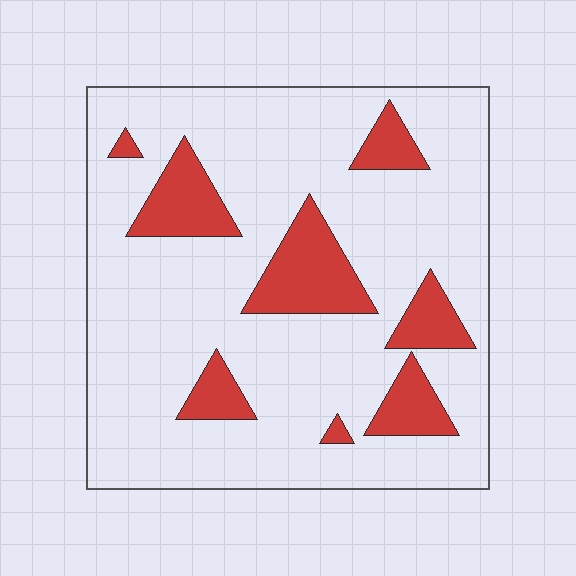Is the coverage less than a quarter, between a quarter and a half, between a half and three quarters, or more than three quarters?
Less than a quarter.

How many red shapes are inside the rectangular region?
8.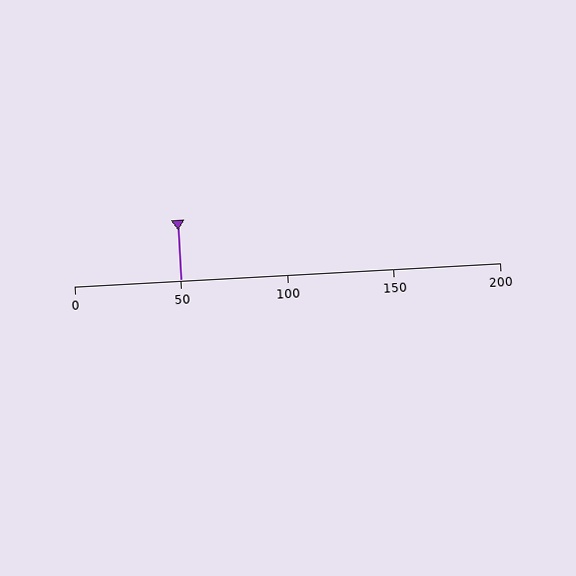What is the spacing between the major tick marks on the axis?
The major ticks are spaced 50 apart.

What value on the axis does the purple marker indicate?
The marker indicates approximately 50.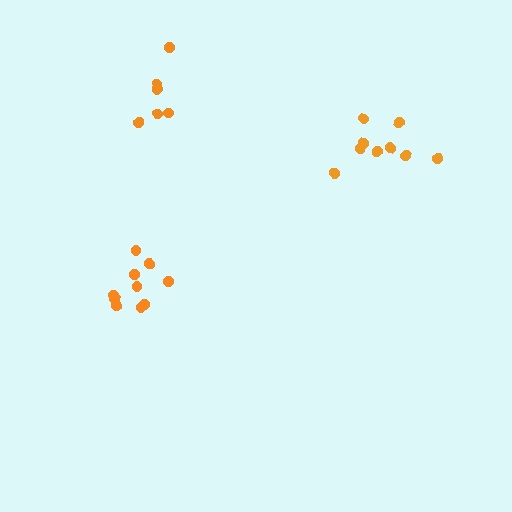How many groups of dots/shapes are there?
There are 3 groups.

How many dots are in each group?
Group 1: 9 dots, Group 2: 10 dots, Group 3: 6 dots (25 total).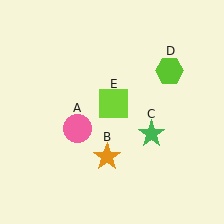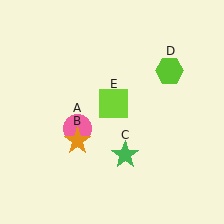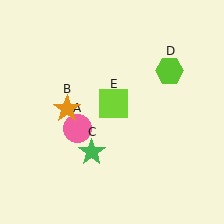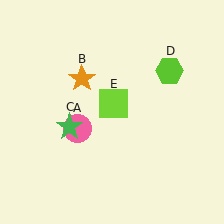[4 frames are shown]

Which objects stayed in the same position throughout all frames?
Pink circle (object A) and lime hexagon (object D) and lime square (object E) remained stationary.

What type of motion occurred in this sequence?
The orange star (object B), green star (object C) rotated clockwise around the center of the scene.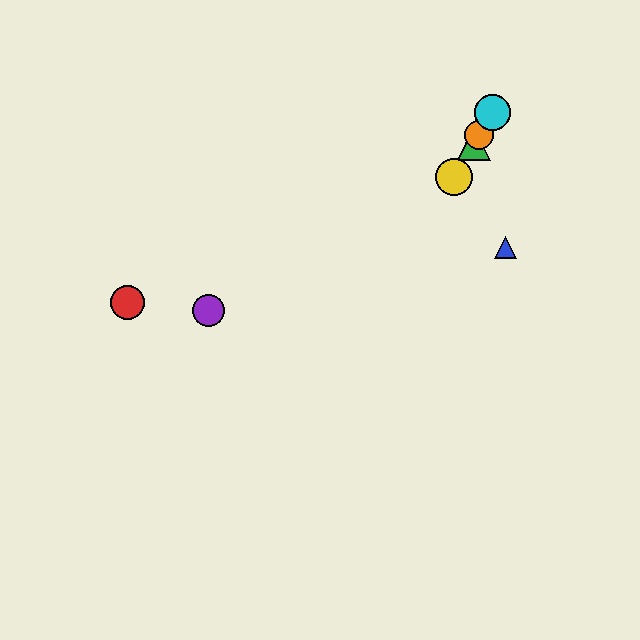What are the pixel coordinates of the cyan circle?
The cyan circle is at (493, 112).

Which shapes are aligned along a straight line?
The green triangle, the yellow circle, the orange circle, the cyan circle are aligned along a straight line.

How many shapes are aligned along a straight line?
4 shapes (the green triangle, the yellow circle, the orange circle, the cyan circle) are aligned along a straight line.